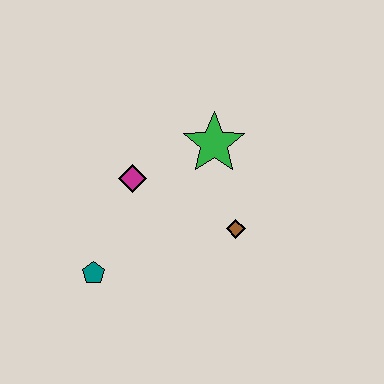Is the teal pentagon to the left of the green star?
Yes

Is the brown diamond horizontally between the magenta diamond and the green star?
No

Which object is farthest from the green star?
The teal pentagon is farthest from the green star.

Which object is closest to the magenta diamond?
The green star is closest to the magenta diamond.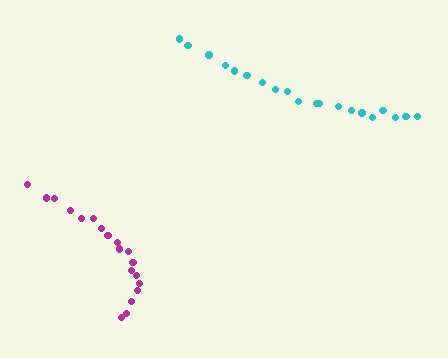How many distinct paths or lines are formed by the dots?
There are 2 distinct paths.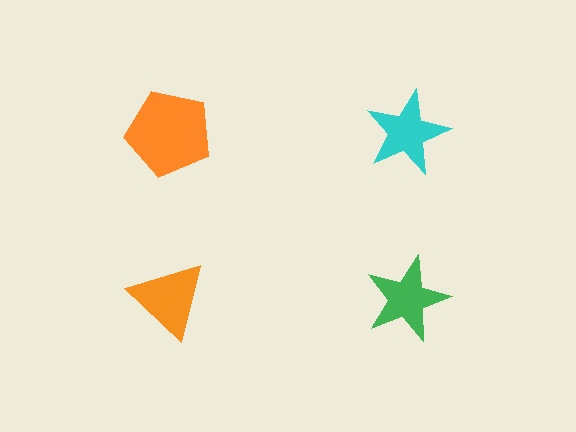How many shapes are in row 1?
2 shapes.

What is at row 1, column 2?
A cyan star.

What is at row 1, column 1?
An orange pentagon.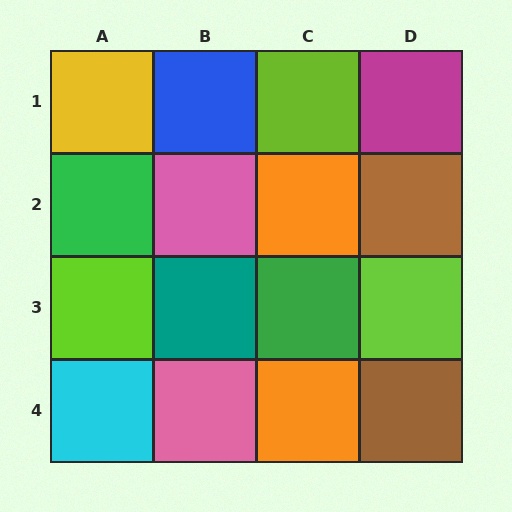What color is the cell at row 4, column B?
Pink.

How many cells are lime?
3 cells are lime.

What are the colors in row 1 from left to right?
Yellow, blue, lime, magenta.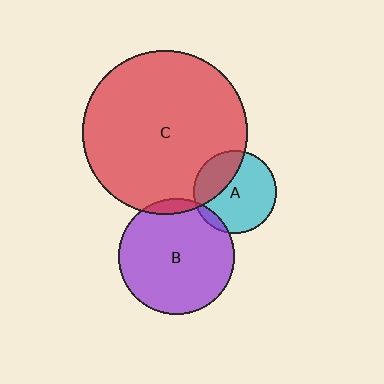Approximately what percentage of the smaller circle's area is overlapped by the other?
Approximately 5%.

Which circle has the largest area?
Circle C (red).